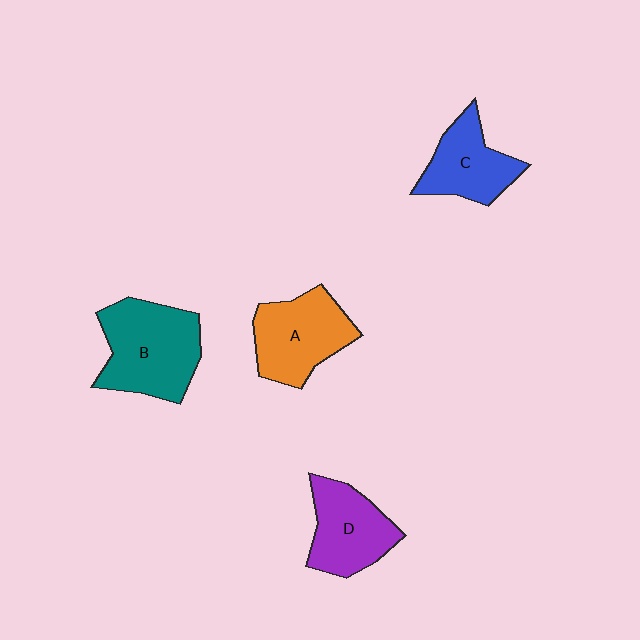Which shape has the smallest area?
Shape C (blue).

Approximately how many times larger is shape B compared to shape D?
Approximately 1.3 times.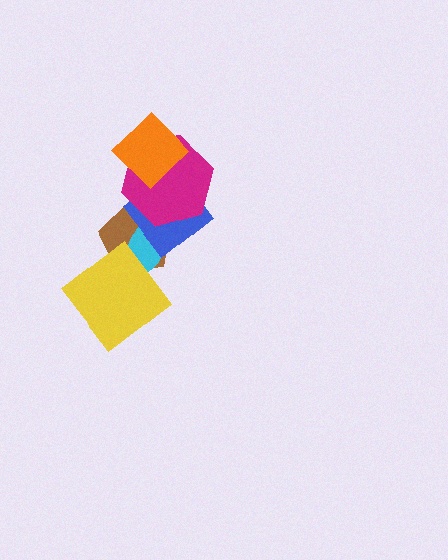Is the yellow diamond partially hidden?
No, no other shape covers it.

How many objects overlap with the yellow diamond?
2 objects overlap with the yellow diamond.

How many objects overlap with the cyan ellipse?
3 objects overlap with the cyan ellipse.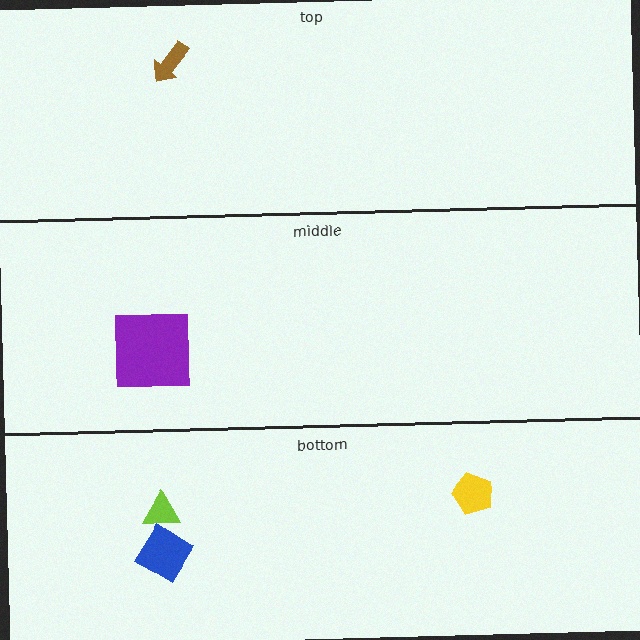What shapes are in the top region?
The brown arrow.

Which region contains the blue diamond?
The bottom region.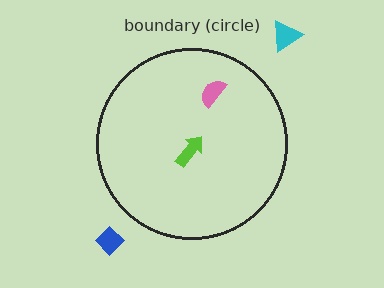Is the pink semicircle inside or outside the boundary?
Inside.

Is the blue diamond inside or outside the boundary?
Outside.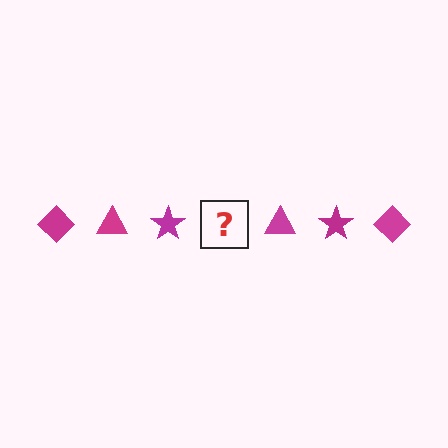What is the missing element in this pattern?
The missing element is a magenta diamond.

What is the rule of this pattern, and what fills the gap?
The rule is that the pattern cycles through diamond, triangle, star shapes in magenta. The gap should be filled with a magenta diamond.